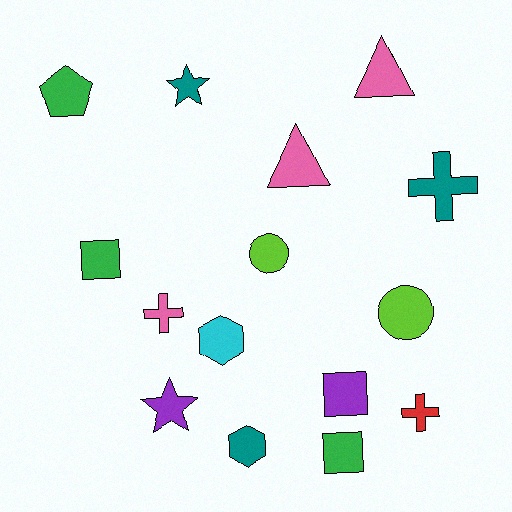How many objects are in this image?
There are 15 objects.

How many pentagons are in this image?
There is 1 pentagon.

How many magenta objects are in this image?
There are no magenta objects.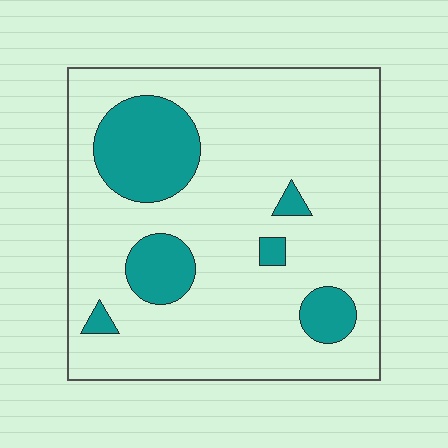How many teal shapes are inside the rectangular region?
6.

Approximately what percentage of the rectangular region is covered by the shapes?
Approximately 20%.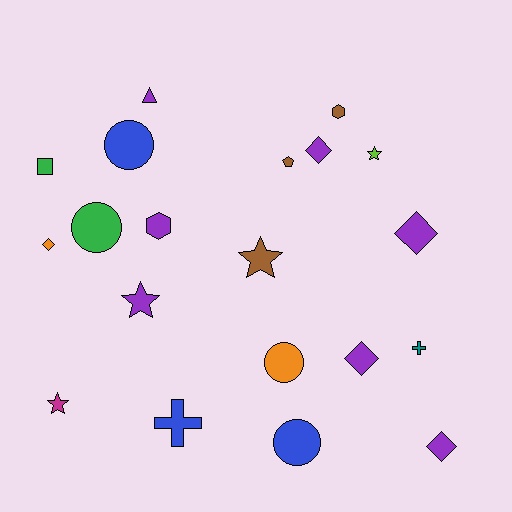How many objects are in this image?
There are 20 objects.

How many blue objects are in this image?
There are 3 blue objects.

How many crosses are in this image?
There are 2 crosses.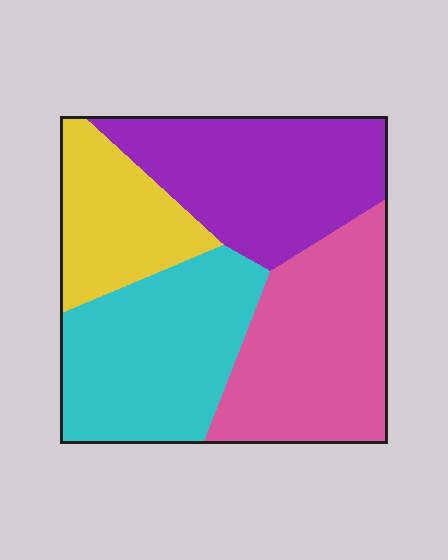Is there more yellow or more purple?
Purple.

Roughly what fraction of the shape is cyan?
Cyan covers 28% of the shape.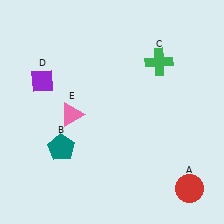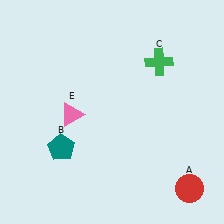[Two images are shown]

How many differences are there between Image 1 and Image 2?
There is 1 difference between the two images.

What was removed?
The purple diamond (D) was removed in Image 2.